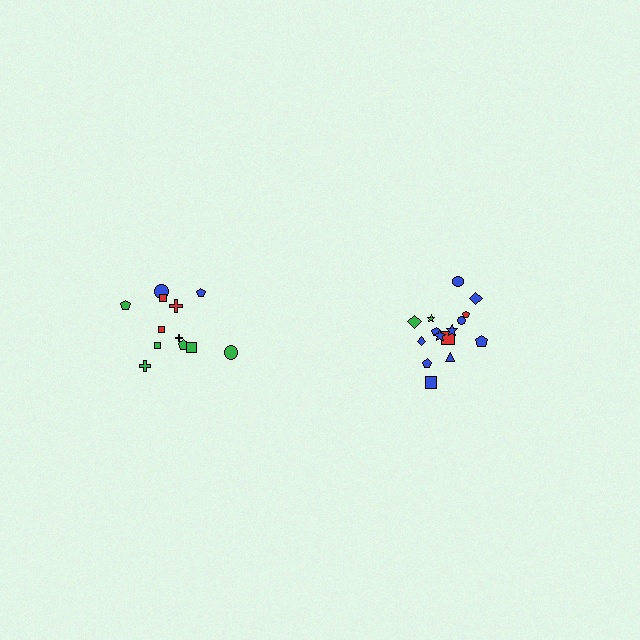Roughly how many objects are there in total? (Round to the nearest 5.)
Roughly 25 objects in total.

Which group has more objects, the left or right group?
The right group.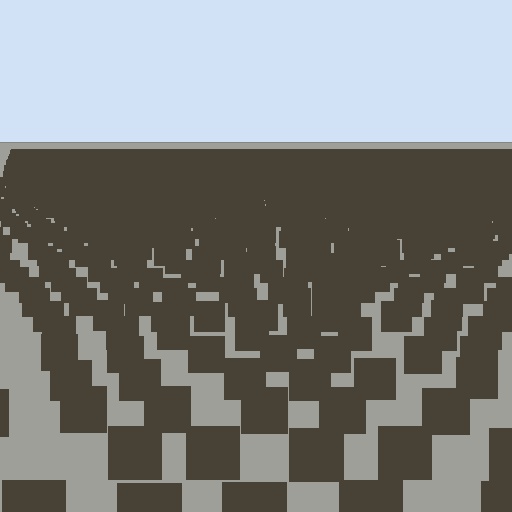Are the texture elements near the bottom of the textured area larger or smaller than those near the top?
Larger. Near the bottom, elements are closer to the viewer and appear at a bigger on-screen size.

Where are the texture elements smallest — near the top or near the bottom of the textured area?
Near the top.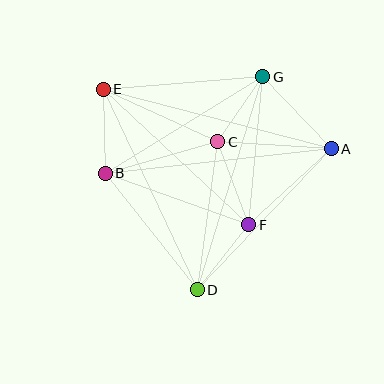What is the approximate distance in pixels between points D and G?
The distance between D and G is approximately 223 pixels.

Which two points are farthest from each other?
Points A and E are farthest from each other.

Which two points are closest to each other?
Points C and G are closest to each other.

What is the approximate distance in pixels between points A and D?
The distance between A and D is approximately 195 pixels.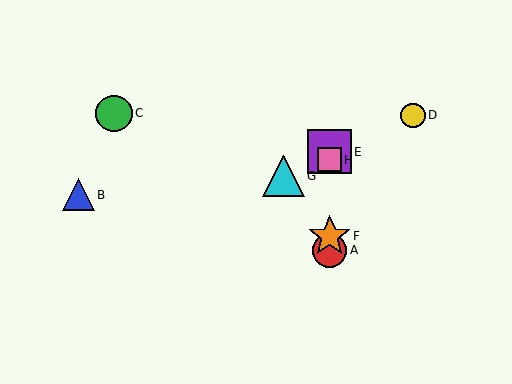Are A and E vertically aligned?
Yes, both are at x≈330.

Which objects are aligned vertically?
Objects A, E, F, H are aligned vertically.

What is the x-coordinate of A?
Object A is at x≈330.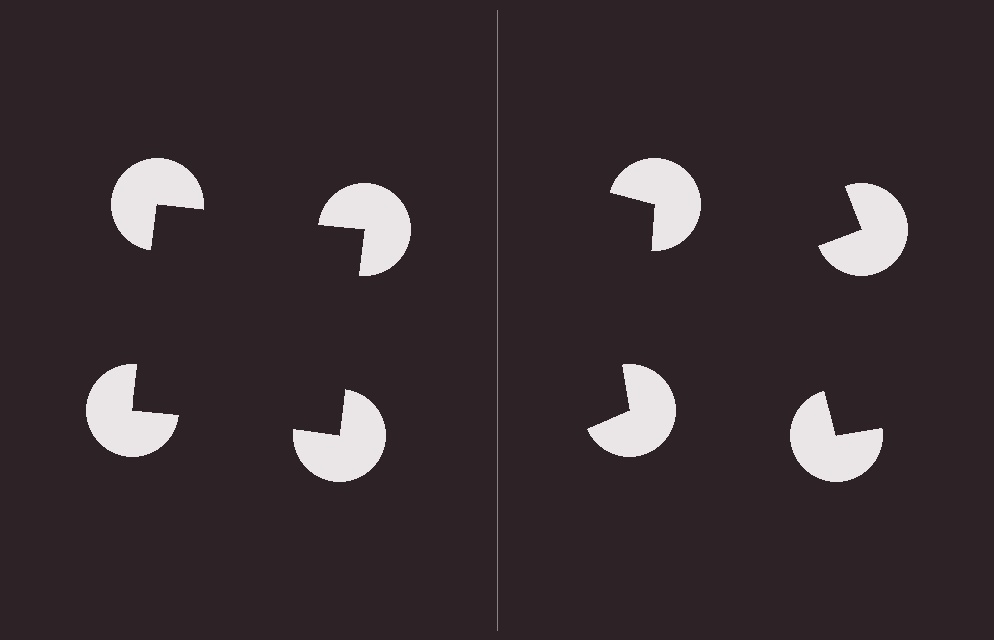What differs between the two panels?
The pac-man discs are positioned identically on both sides; only the wedge orientations differ. On the left they align to a square; on the right they are misaligned.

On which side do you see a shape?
An illusory square appears on the left side. On the right side the wedge cuts are rotated, so no coherent shape forms.